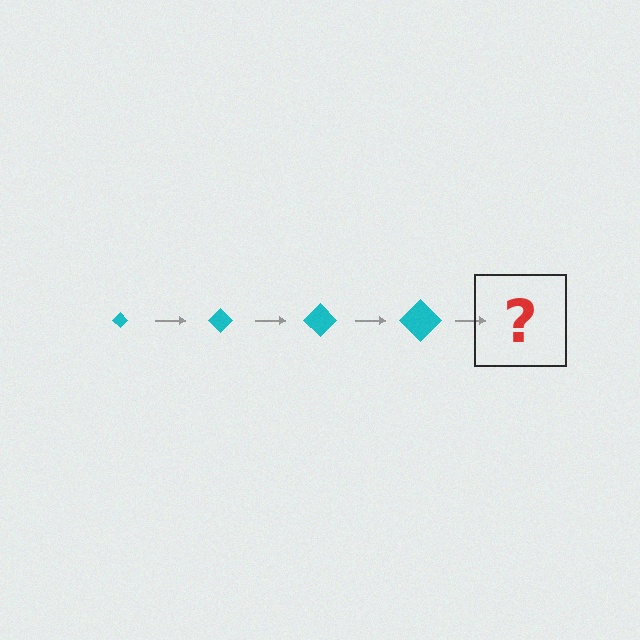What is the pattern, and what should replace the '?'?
The pattern is that the diamond gets progressively larger each step. The '?' should be a cyan diamond, larger than the previous one.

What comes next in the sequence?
The next element should be a cyan diamond, larger than the previous one.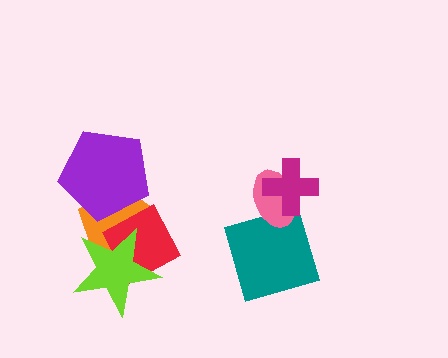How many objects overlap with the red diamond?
3 objects overlap with the red diamond.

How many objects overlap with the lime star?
2 objects overlap with the lime star.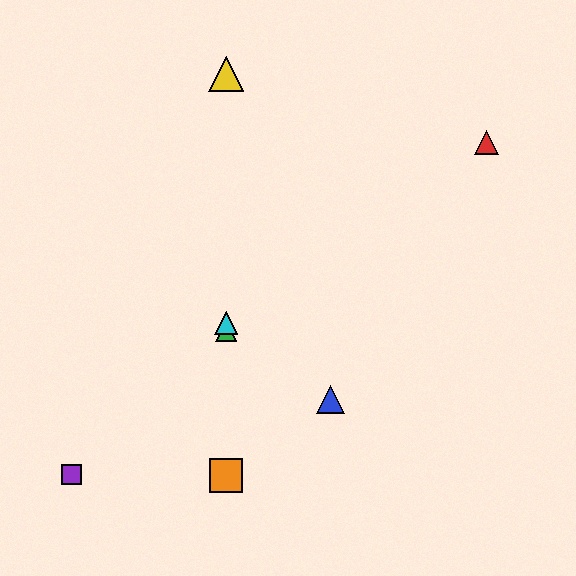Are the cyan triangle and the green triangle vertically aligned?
Yes, both are at x≈226.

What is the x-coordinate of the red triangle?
The red triangle is at x≈486.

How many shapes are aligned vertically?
4 shapes (the green triangle, the yellow triangle, the orange square, the cyan triangle) are aligned vertically.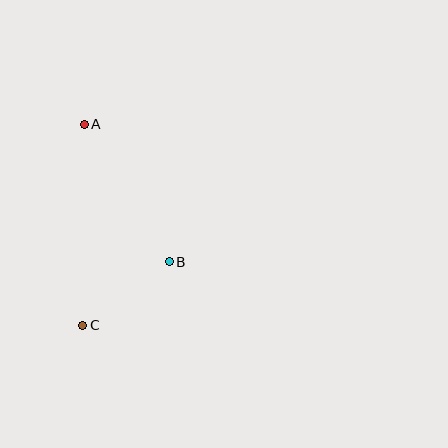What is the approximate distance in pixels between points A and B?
The distance between A and B is approximately 161 pixels.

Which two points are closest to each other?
Points B and C are closest to each other.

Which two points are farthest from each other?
Points A and C are farthest from each other.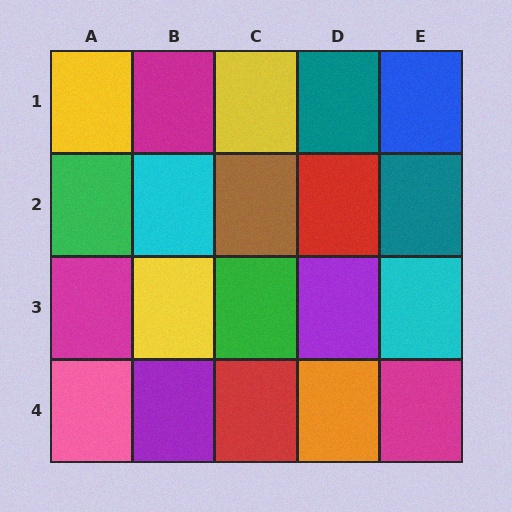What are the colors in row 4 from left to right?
Pink, purple, red, orange, magenta.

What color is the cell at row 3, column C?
Green.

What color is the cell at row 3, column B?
Yellow.